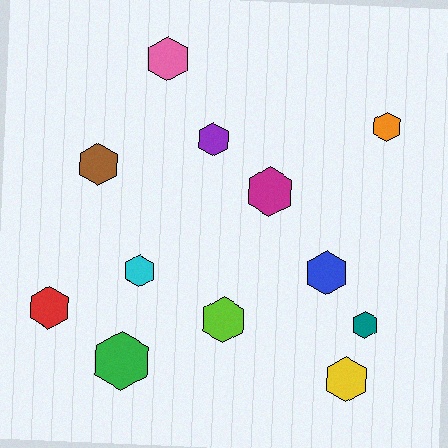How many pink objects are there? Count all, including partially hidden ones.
There is 1 pink object.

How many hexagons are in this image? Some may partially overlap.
There are 12 hexagons.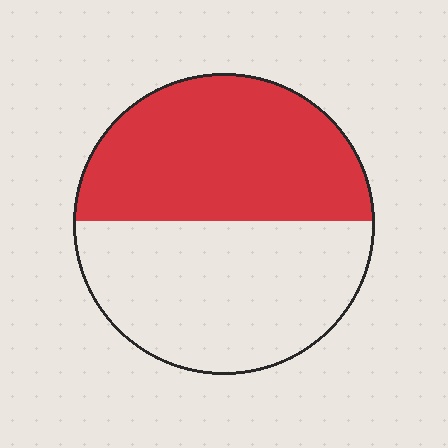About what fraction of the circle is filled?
About one half (1/2).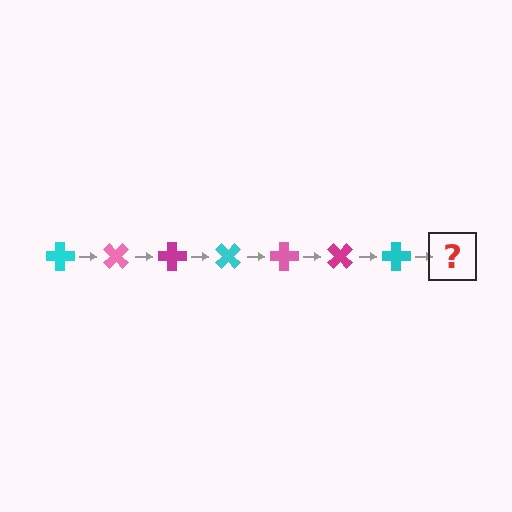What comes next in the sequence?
The next element should be a pink cross, rotated 315 degrees from the start.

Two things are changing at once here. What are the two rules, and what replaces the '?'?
The two rules are that it rotates 45 degrees each step and the color cycles through cyan, pink, and magenta. The '?' should be a pink cross, rotated 315 degrees from the start.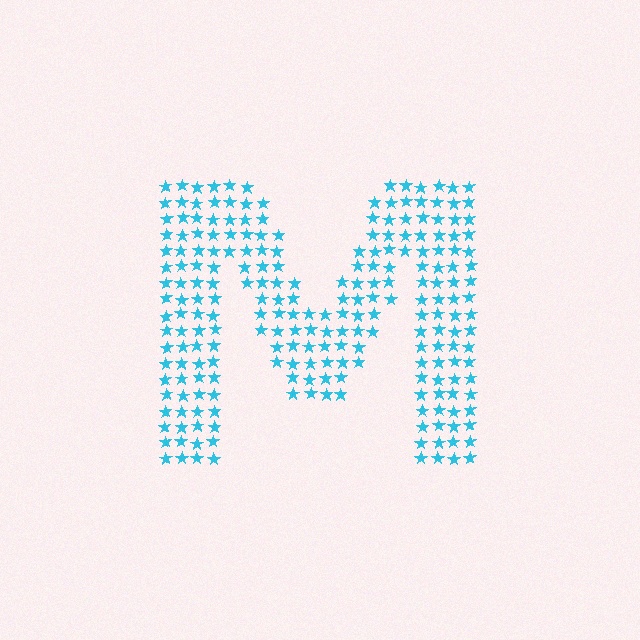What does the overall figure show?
The overall figure shows the letter M.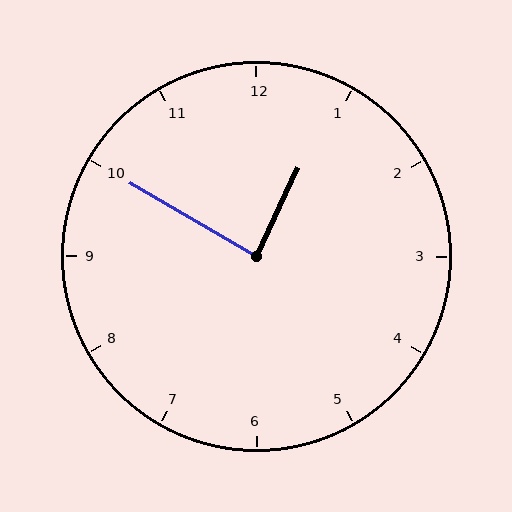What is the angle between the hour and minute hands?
Approximately 85 degrees.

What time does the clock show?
12:50.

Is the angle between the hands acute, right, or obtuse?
It is right.